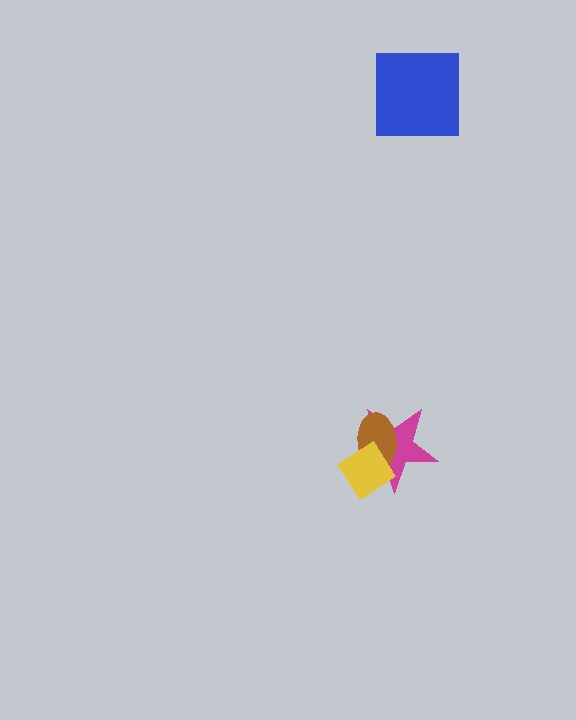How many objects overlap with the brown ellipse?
2 objects overlap with the brown ellipse.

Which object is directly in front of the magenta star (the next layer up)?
The brown ellipse is directly in front of the magenta star.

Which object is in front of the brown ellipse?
The yellow diamond is in front of the brown ellipse.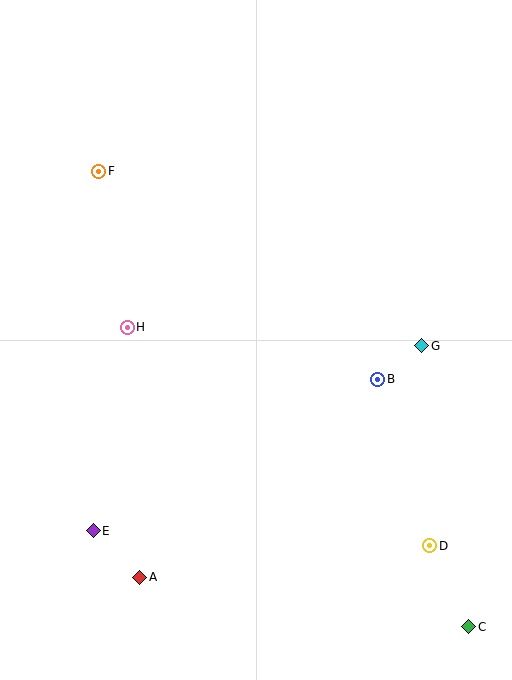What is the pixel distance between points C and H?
The distance between C and H is 454 pixels.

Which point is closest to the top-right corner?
Point G is closest to the top-right corner.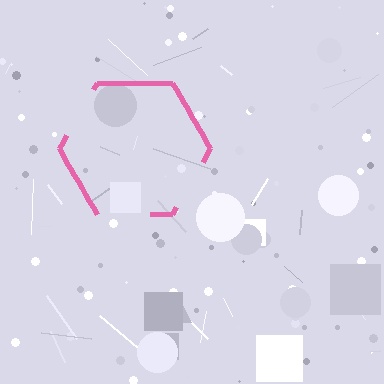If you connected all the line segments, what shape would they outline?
They would outline a hexagon.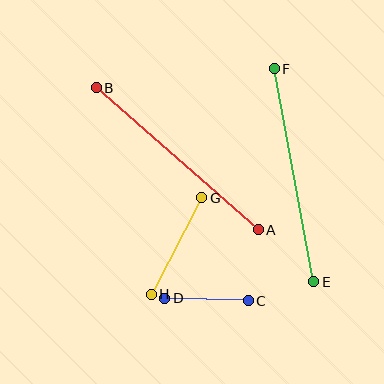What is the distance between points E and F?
The distance is approximately 217 pixels.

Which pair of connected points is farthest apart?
Points E and F are farthest apart.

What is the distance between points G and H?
The distance is approximately 109 pixels.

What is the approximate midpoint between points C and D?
The midpoint is at approximately (207, 300) pixels.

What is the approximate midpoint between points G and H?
The midpoint is at approximately (177, 246) pixels.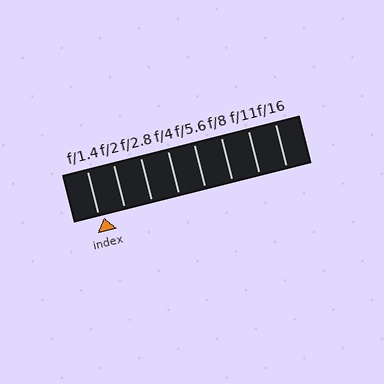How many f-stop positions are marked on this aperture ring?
There are 8 f-stop positions marked.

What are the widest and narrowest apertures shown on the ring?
The widest aperture shown is f/1.4 and the narrowest is f/16.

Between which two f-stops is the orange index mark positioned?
The index mark is between f/1.4 and f/2.